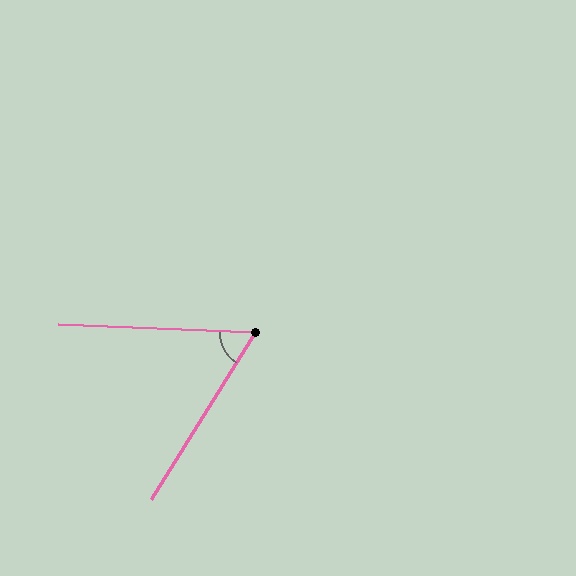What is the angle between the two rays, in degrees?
Approximately 60 degrees.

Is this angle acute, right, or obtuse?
It is acute.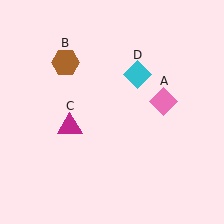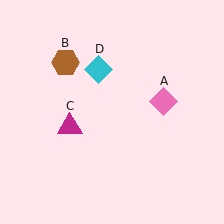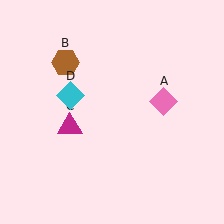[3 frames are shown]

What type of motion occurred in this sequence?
The cyan diamond (object D) rotated counterclockwise around the center of the scene.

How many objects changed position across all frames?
1 object changed position: cyan diamond (object D).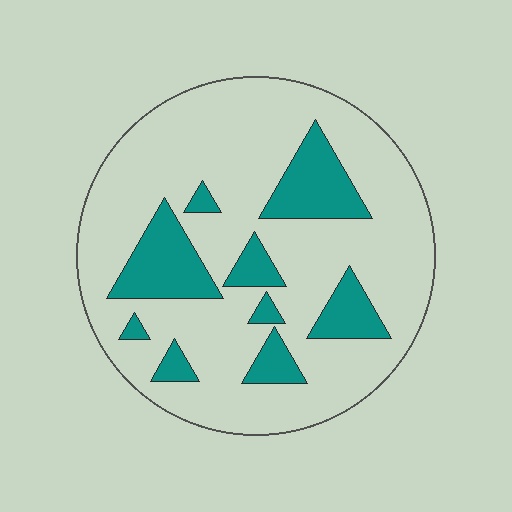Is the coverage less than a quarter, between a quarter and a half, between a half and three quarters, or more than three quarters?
Less than a quarter.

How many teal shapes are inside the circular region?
9.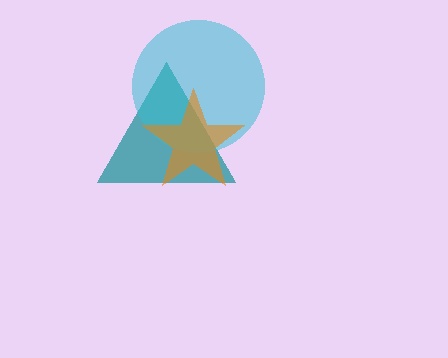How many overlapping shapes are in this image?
There are 3 overlapping shapes in the image.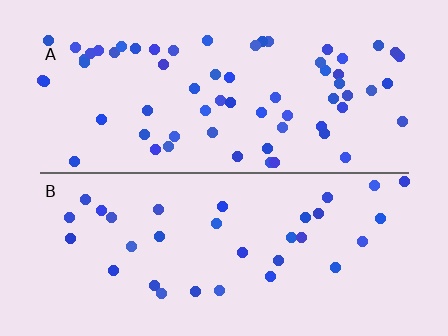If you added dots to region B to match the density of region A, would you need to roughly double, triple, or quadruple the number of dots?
Approximately double.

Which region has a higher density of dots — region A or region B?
A (the top).